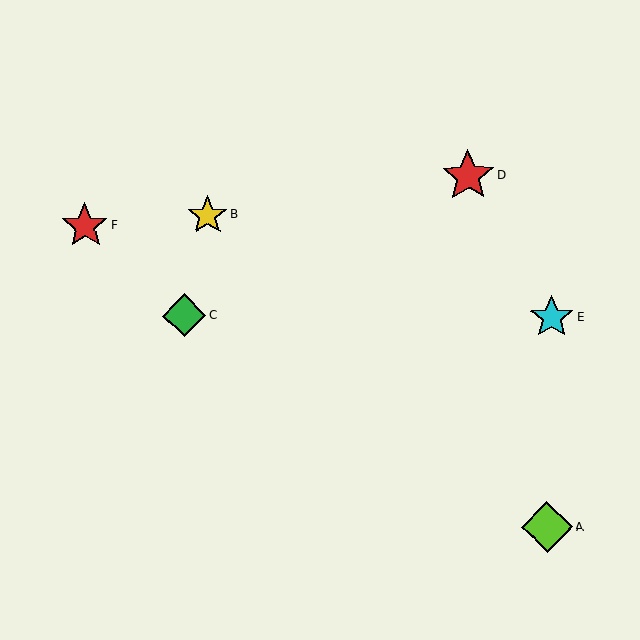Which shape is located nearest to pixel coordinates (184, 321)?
The green diamond (labeled C) at (184, 315) is nearest to that location.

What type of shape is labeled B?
Shape B is a yellow star.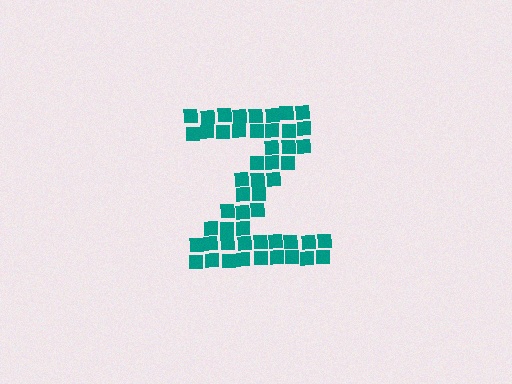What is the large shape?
The large shape is the letter Z.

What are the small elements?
The small elements are squares.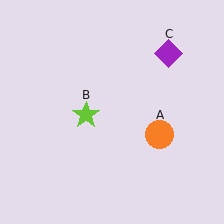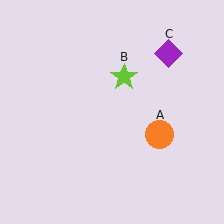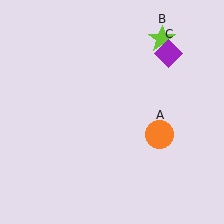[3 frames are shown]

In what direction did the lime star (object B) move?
The lime star (object B) moved up and to the right.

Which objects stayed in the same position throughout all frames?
Orange circle (object A) and purple diamond (object C) remained stationary.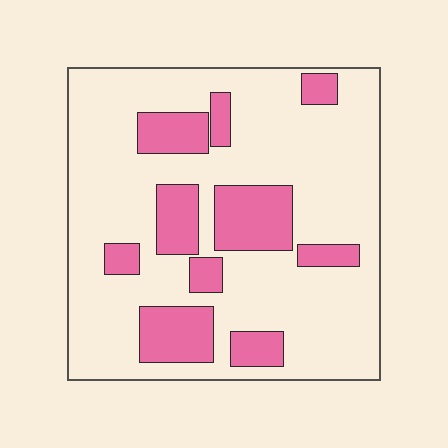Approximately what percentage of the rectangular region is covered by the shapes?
Approximately 25%.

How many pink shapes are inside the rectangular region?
10.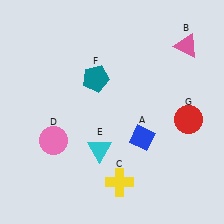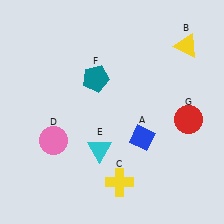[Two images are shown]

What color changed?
The triangle (B) changed from pink in Image 1 to yellow in Image 2.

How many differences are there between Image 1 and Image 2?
There is 1 difference between the two images.